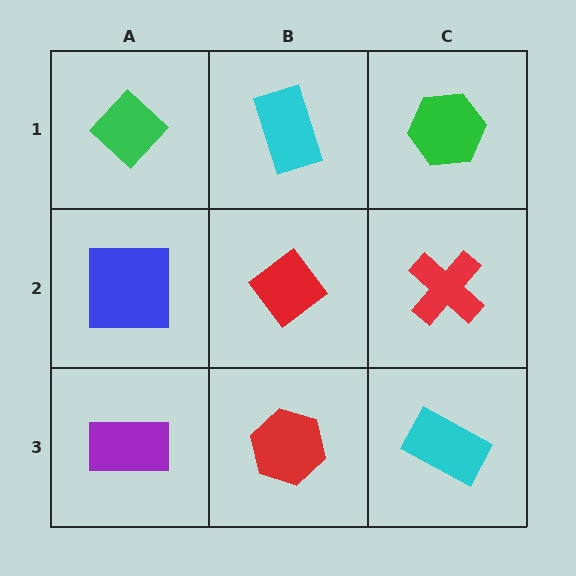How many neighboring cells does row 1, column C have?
2.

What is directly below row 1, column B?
A red diamond.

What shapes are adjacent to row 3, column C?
A red cross (row 2, column C), a red hexagon (row 3, column B).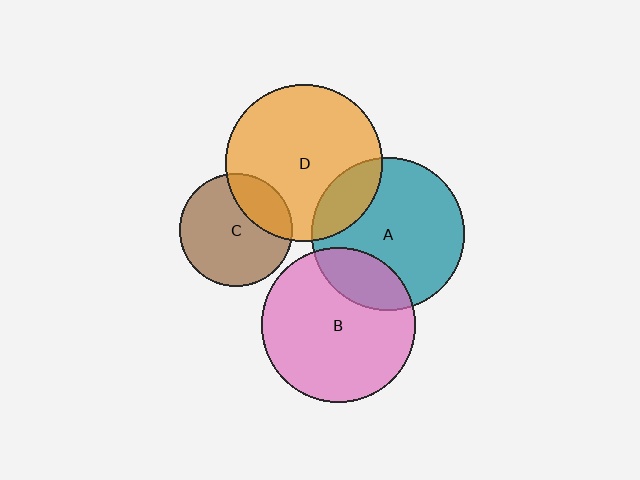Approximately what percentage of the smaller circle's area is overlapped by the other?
Approximately 20%.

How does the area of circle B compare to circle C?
Approximately 1.9 times.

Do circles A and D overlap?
Yes.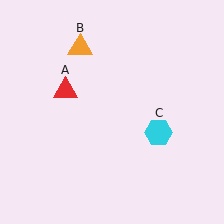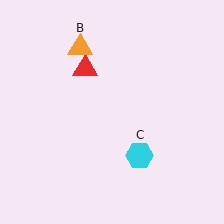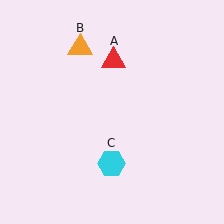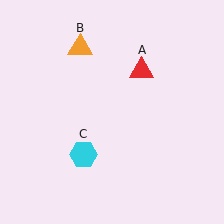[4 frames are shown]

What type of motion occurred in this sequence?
The red triangle (object A), cyan hexagon (object C) rotated clockwise around the center of the scene.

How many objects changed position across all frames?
2 objects changed position: red triangle (object A), cyan hexagon (object C).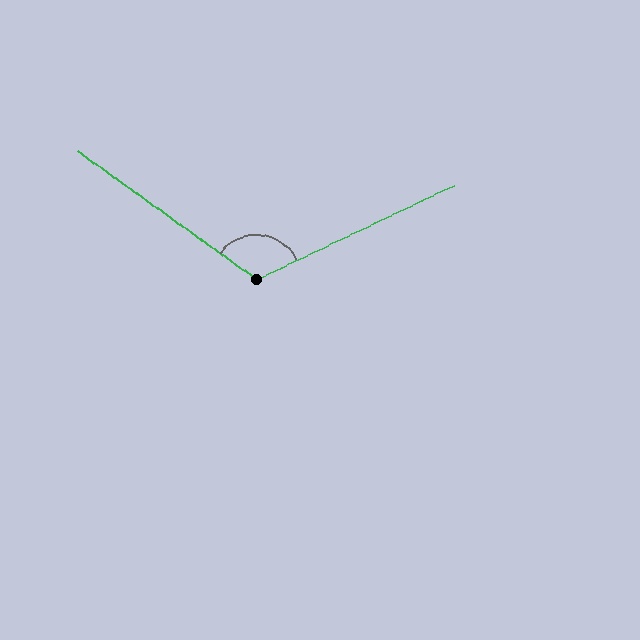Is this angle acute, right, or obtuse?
It is obtuse.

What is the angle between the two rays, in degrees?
Approximately 119 degrees.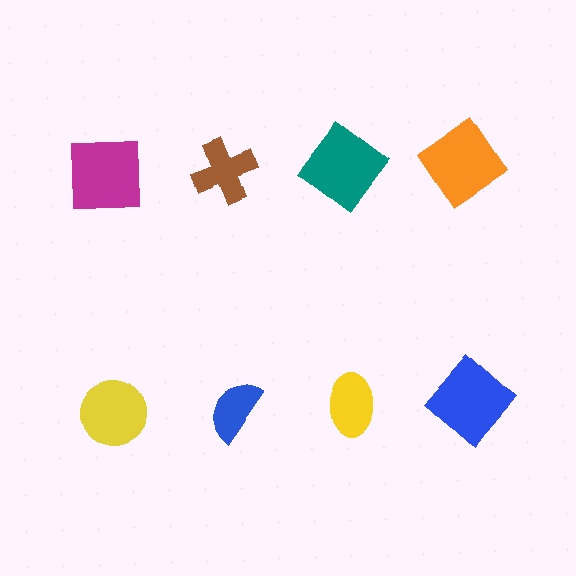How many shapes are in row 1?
4 shapes.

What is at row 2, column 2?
A blue semicircle.